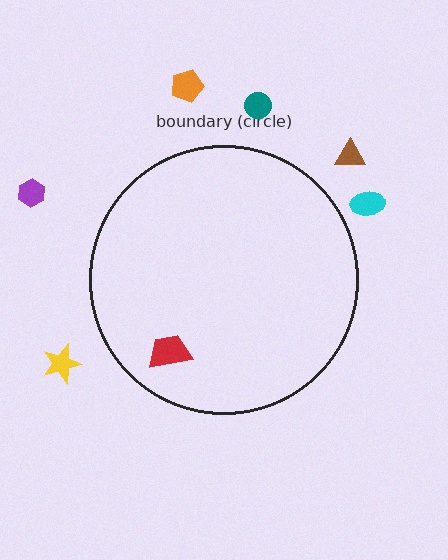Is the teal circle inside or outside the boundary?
Outside.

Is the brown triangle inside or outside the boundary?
Outside.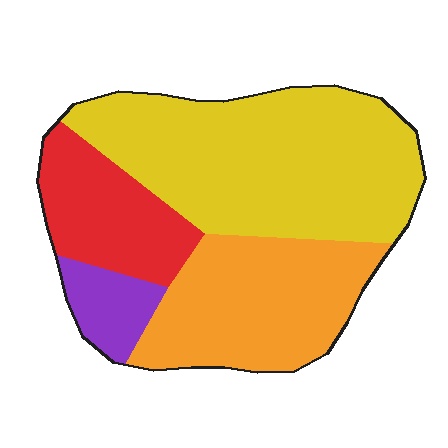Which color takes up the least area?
Purple, at roughly 10%.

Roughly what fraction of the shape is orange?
Orange covers roughly 30% of the shape.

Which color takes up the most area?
Yellow, at roughly 45%.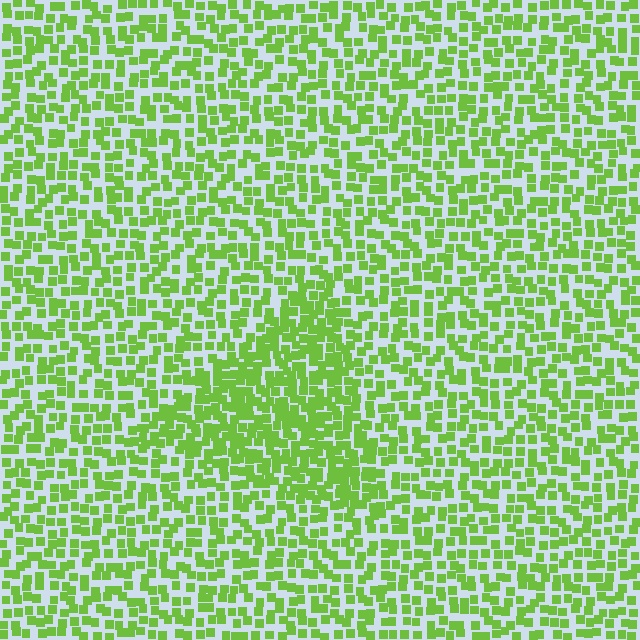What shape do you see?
I see a triangle.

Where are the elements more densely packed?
The elements are more densely packed inside the triangle boundary.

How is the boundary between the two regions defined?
The boundary is defined by a change in element density (approximately 1.7x ratio). All elements are the same color, size, and shape.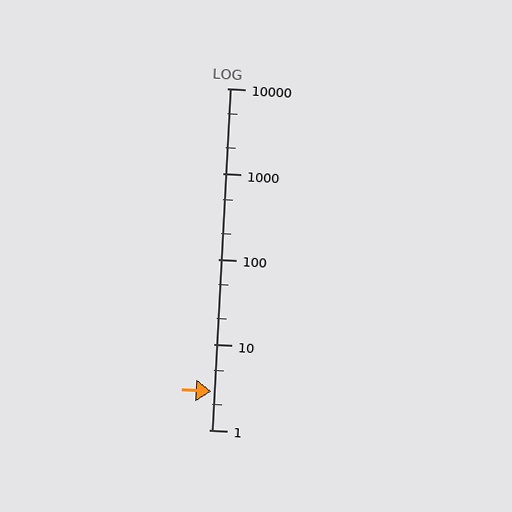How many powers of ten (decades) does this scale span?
The scale spans 4 decades, from 1 to 10000.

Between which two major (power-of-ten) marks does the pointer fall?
The pointer is between 1 and 10.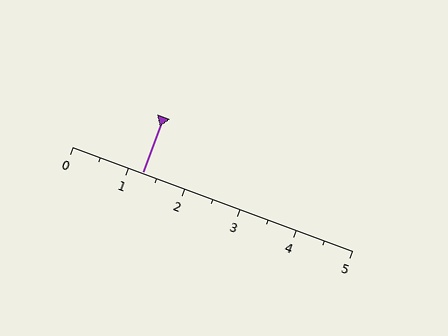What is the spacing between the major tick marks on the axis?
The major ticks are spaced 1 apart.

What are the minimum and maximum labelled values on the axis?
The axis runs from 0 to 5.